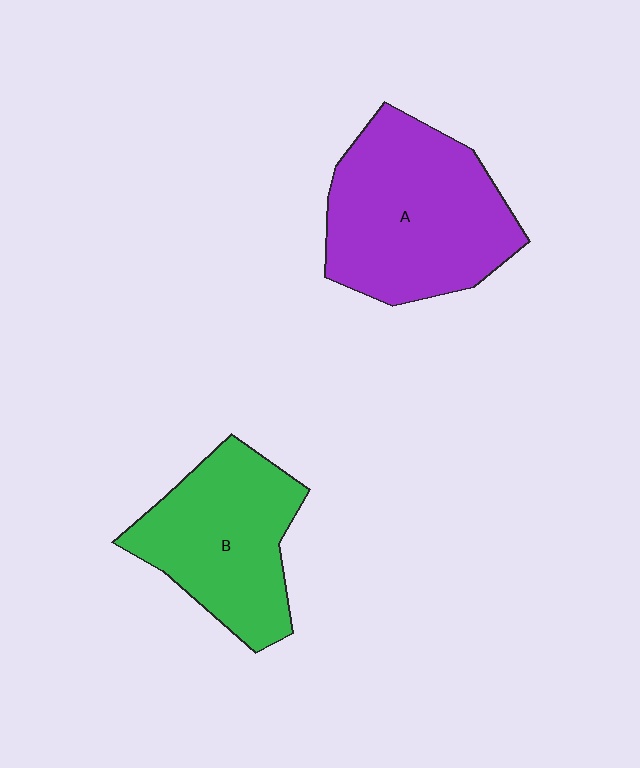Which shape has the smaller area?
Shape B (green).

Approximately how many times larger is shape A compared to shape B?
Approximately 1.2 times.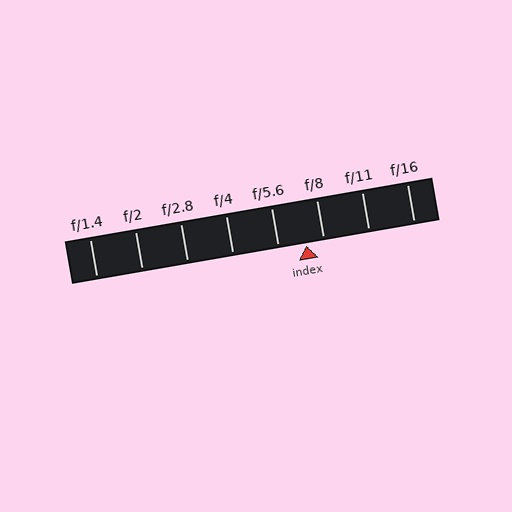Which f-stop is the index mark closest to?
The index mark is closest to f/8.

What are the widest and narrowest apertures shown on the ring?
The widest aperture shown is f/1.4 and the narrowest is f/16.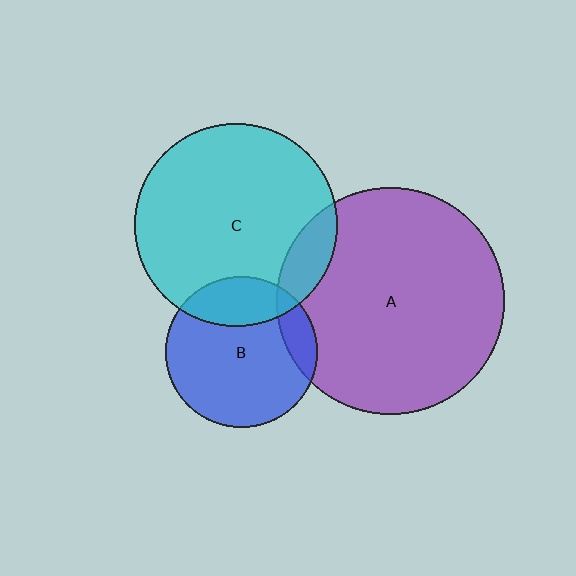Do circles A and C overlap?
Yes.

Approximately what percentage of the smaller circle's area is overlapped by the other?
Approximately 10%.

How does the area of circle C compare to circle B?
Approximately 1.8 times.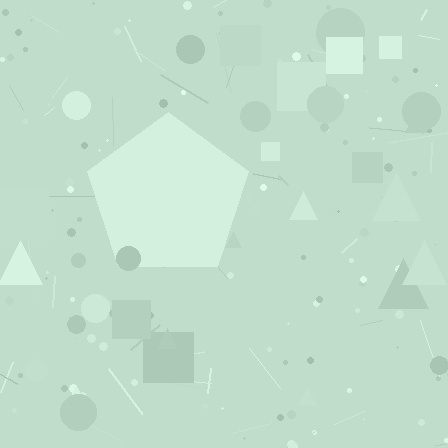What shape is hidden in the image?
A pentagon is hidden in the image.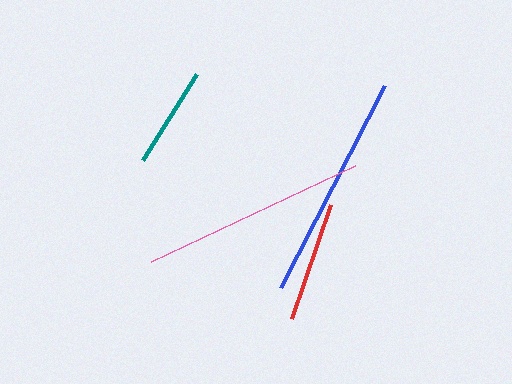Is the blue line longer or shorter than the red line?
The blue line is longer than the red line.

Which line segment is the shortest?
The teal line is the shortest at approximately 101 pixels.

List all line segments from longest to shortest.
From longest to shortest: blue, pink, red, teal.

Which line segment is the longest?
The blue line is the longest at approximately 228 pixels.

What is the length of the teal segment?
The teal segment is approximately 101 pixels long.